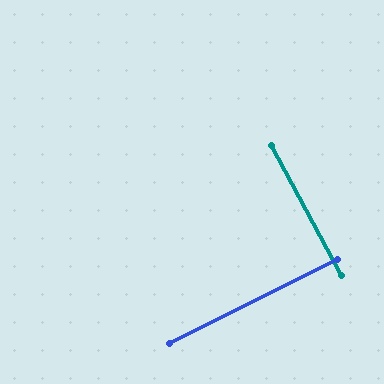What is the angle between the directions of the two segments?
Approximately 88 degrees.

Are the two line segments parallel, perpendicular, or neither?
Perpendicular — they meet at approximately 88°.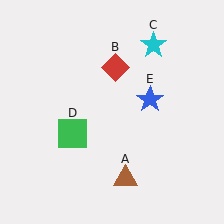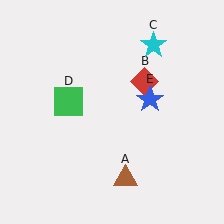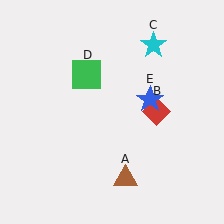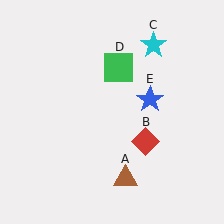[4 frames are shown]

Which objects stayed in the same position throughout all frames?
Brown triangle (object A) and cyan star (object C) and blue star (object E) remained stationary.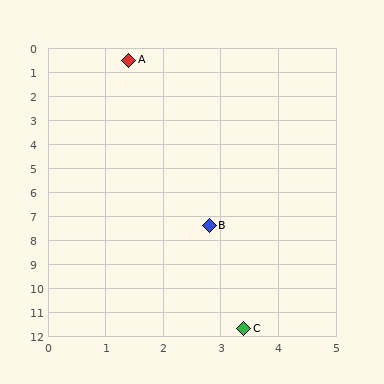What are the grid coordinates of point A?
Point A is at approximately (1.4, 0.5).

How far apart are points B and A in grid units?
Points B and A are about 7.0 grid units apart.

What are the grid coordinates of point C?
Point C is at approximately (3.4, 11.7).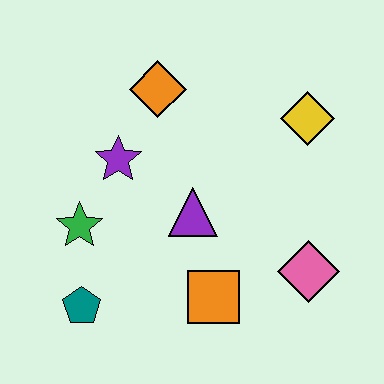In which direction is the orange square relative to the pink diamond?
The orange square is to the left of the pink diamond.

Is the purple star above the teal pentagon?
Yes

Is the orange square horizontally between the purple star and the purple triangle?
No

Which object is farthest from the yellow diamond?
The teal pentagon is farthest from the yellow diamond.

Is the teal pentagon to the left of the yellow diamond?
Yes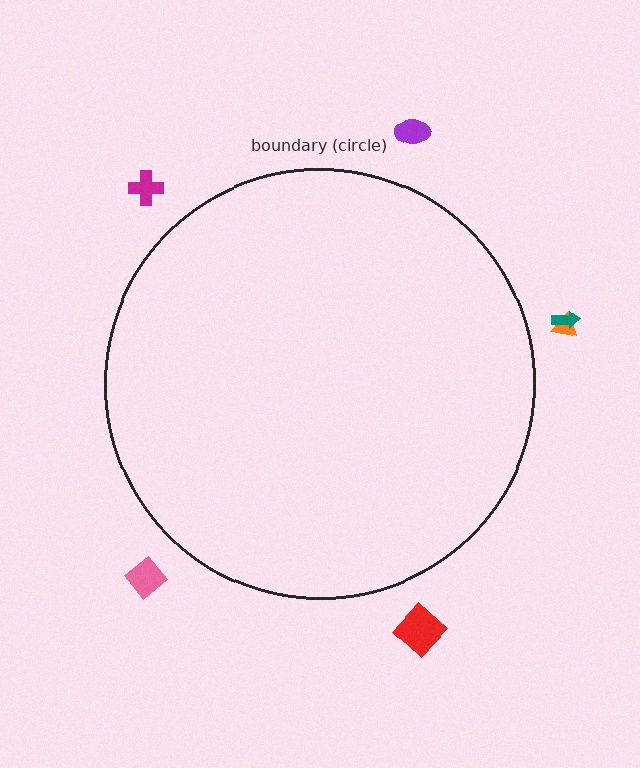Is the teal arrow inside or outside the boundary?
Outside.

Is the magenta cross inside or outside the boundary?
Outside.